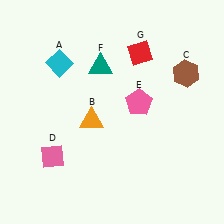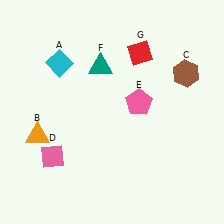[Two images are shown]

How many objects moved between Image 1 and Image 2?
1 object moved between the two images.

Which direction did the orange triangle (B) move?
The orange triangle (B) moved left.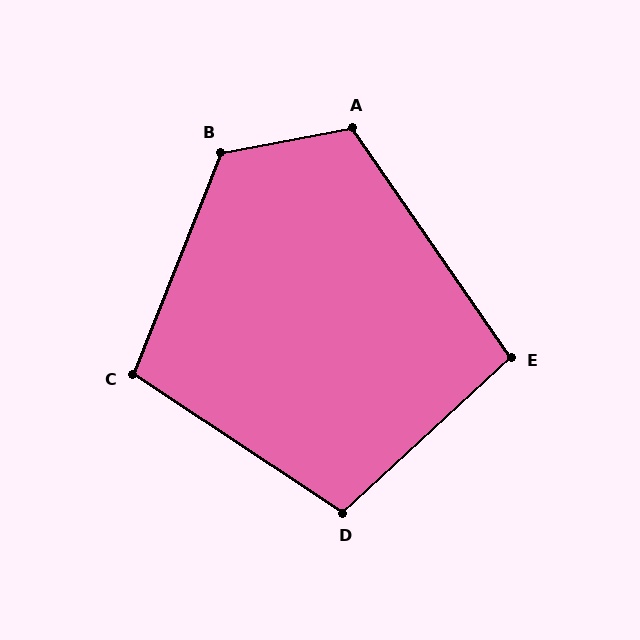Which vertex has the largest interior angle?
B, at approximately 122 degrees.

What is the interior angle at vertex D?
Approximately 104 degrees (obtuse).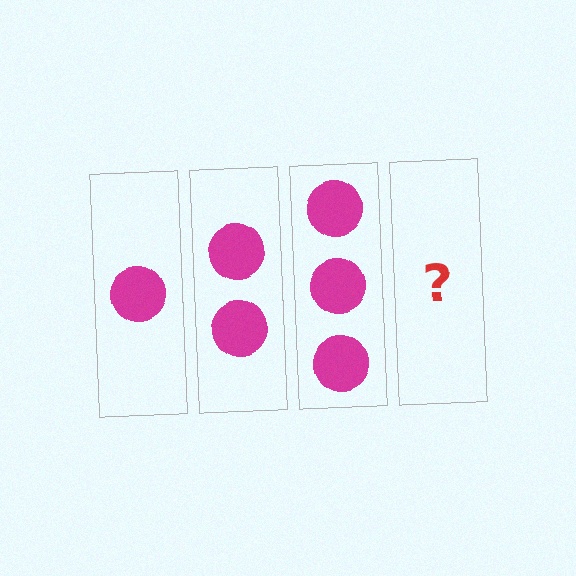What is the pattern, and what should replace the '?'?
The pattern is that each step adds one more circle. The '?' should be 4 circles.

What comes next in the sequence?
The next element should be 4 circles.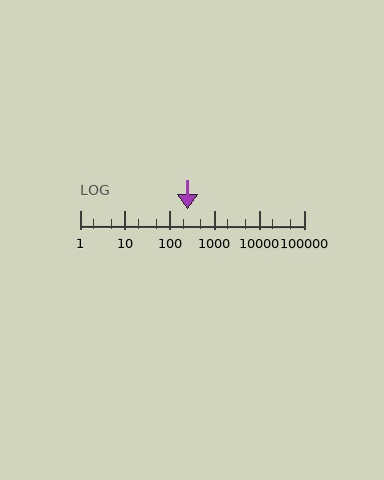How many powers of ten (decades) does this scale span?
The scale spans 5 decades, from 1 to 100000.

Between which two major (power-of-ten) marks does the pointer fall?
The pointer is between 100 and 1000.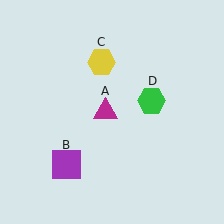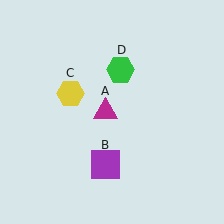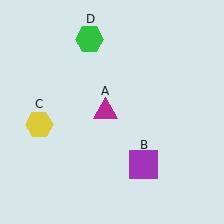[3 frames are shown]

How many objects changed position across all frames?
3 objects changed position: purple square (object B), yellow hexagon (object C), green hexagon (object D).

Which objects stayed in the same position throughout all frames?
Magenta triangle (object A) remained stationary.